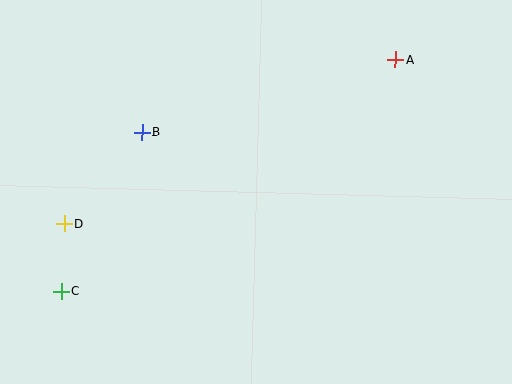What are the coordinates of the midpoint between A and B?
The midpoint between A and B is at (269, 96).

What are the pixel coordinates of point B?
Point B is at (142, 132).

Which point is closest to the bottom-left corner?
Point C is closest to the bottom-left corner.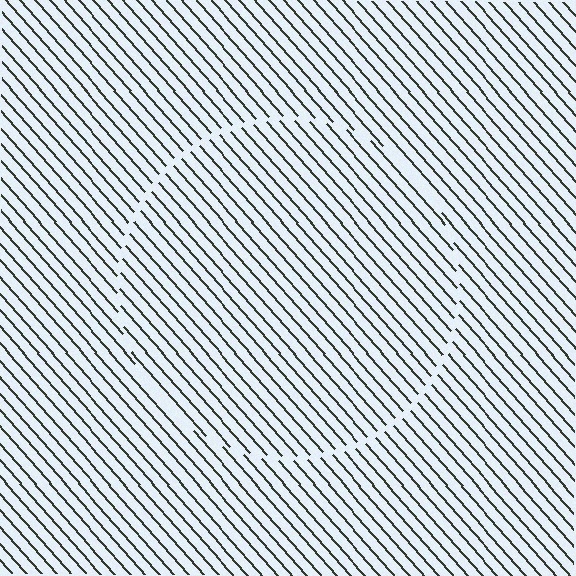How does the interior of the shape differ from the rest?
The interior of the shape contains the same grating, shifted by half a period — the contour is defined by the phase discontinuity where line-ends from the inner and outer gratings abut.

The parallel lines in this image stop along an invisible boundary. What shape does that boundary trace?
An illusory circle. The interior of the shape contains the same grating, shifted by half a period — the contour is defined by the phase discontinuity where line-ends from the inner and outer gratings abut.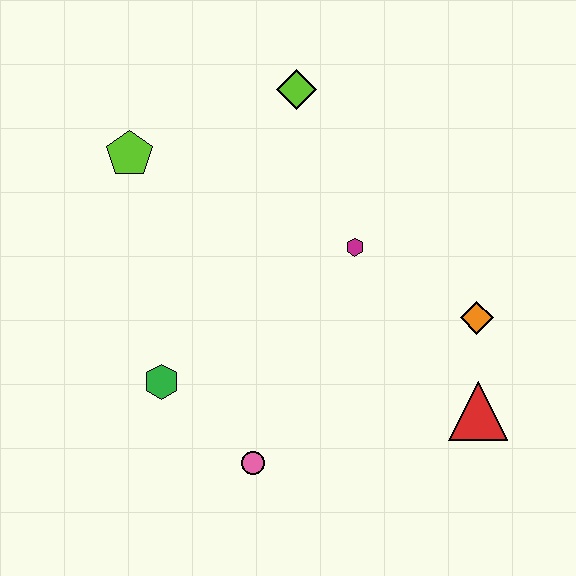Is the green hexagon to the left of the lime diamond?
Yes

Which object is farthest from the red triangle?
The lime pentagon is farthest from the red triangle.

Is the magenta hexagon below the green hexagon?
No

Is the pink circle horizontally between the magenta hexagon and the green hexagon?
Yes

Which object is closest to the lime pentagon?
The lime diamond is closest to the lime pentagon.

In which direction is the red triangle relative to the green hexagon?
The red triangle is to the right of the green hexagon.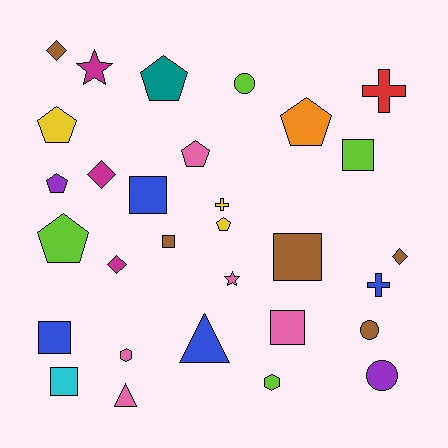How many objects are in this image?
There are 30 objects.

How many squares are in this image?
There are 7 squares.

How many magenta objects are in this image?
There are 3 magenta objects.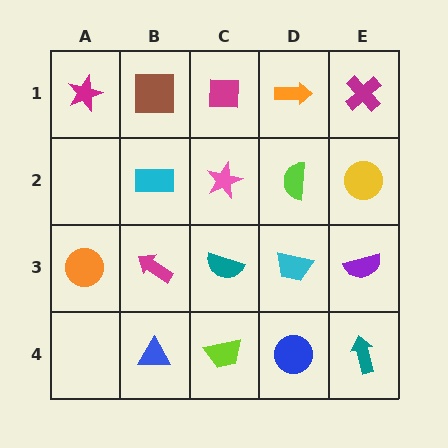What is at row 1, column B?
A brown square.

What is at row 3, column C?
A teal semicircle.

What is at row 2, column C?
A pink star.